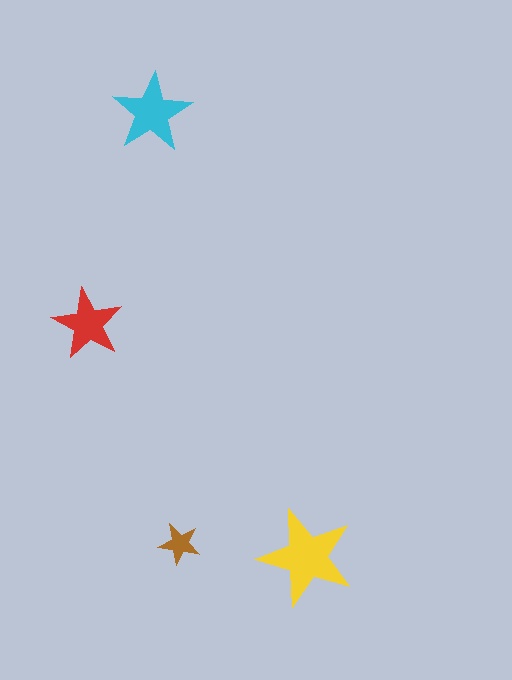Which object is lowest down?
The yellow star is bottommost.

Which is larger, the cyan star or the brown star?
The cyan one.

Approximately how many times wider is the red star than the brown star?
About 1.5 times wider.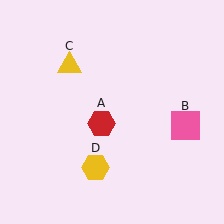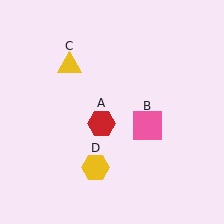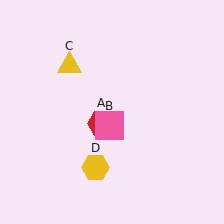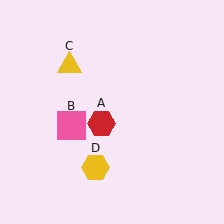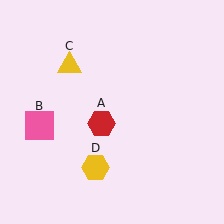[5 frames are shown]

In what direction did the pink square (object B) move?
The pink square (object B) moved left.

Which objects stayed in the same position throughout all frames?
Red hexagon (object A) and yellow triangle (object C) and yellow hexagon (object D) remained stationary.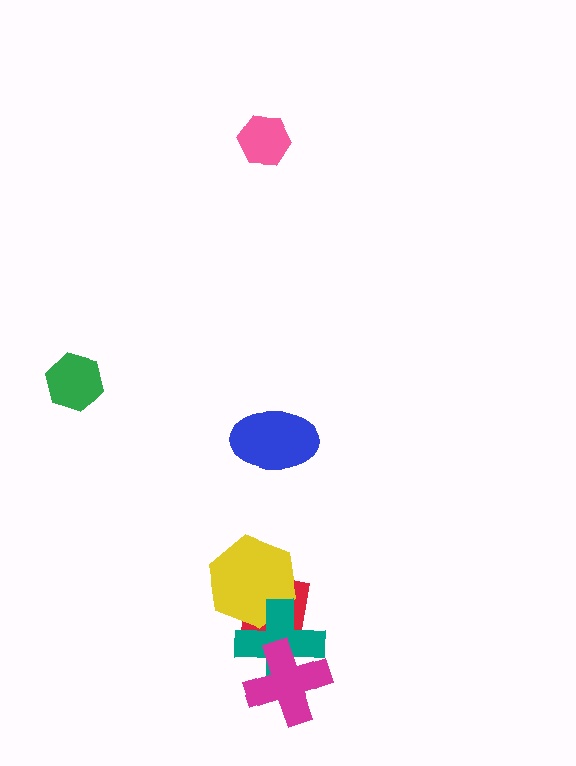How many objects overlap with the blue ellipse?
0 objects overlap with the blue ellipse.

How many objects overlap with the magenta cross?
1 object overlaps with the magenta cross.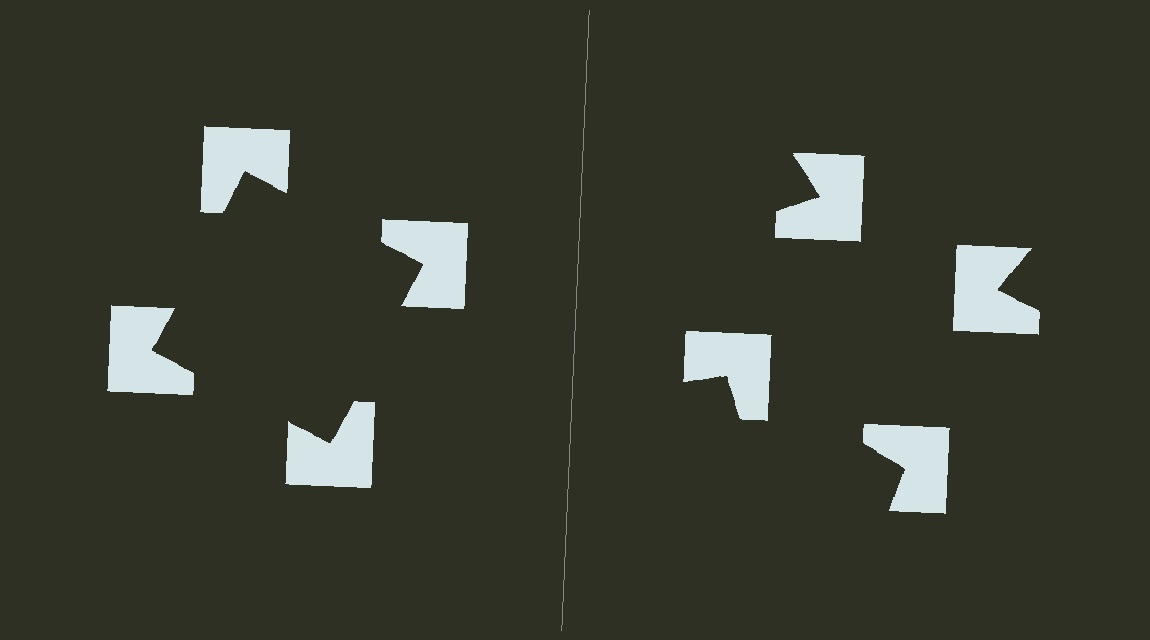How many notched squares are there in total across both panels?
8 — 4 on each side.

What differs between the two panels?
The notched squares are positioned identically on both sides; only the wedge orientations differ. On the left they align to a square; on the right they are misaligned.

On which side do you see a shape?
An illusory square appears on the left side. On the right side the wedge cuts are rotated, so no coherent shape forms.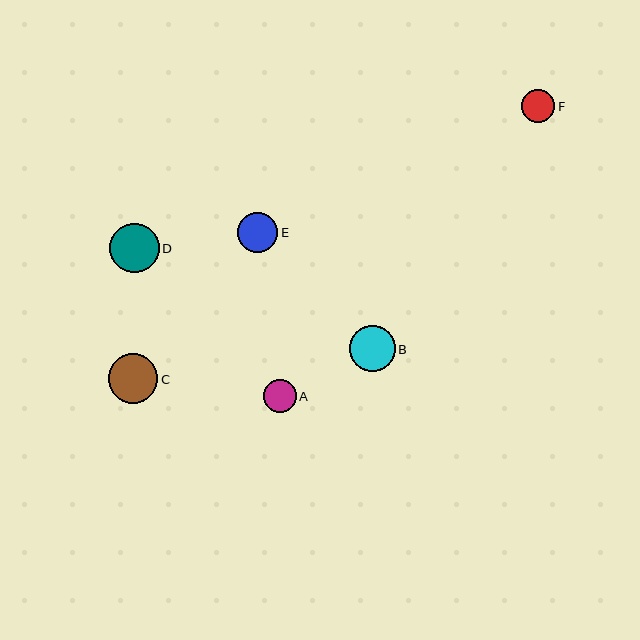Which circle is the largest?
Circle C is the largest with a size of approximately 50 pixels.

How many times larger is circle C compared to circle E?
Circle C is approximately 1.2 times the size of circle E.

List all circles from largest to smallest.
From largest to smallest: C, D, B, E, F, A.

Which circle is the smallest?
Circle A is the smallest with a size of approximately 32 pixels.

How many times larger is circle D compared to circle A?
Circle D is approximately 1.5 times the size of circle A.